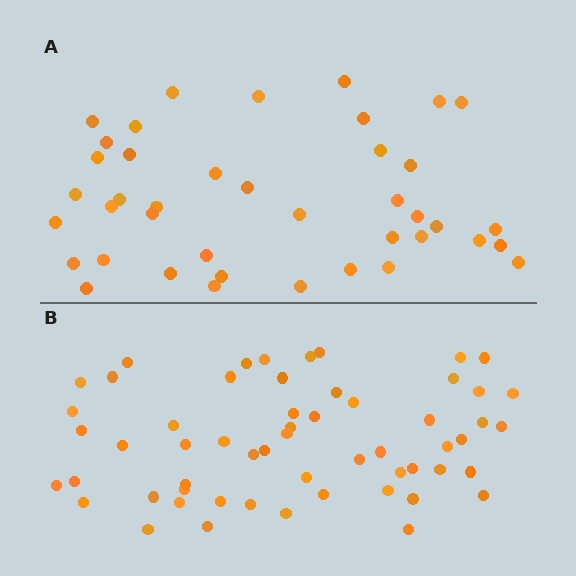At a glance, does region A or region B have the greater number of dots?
Region B (the bottom region) has more dots.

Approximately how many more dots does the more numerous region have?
Region B has approximately 15 more dots than region A.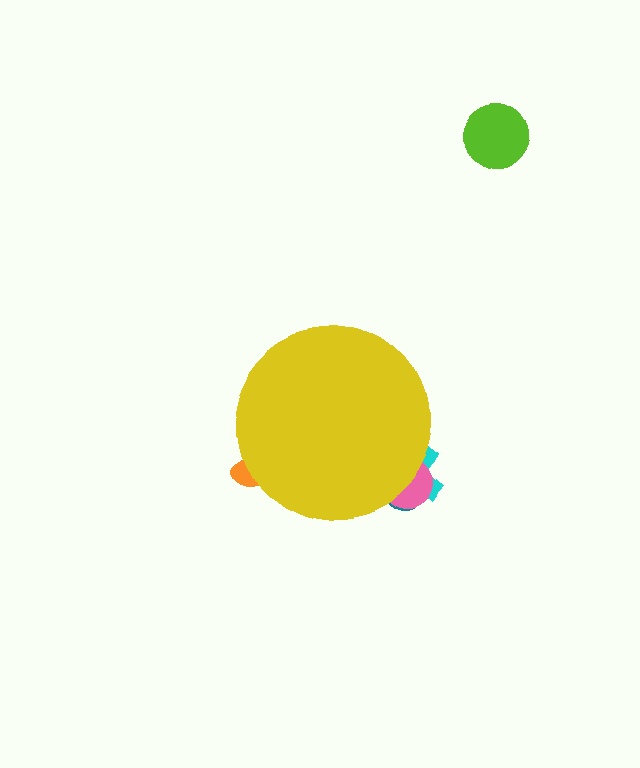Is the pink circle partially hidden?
Yes, the pink circle is partially hidden behind the yellow circle.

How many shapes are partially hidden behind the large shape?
4 shapes are partially hidden.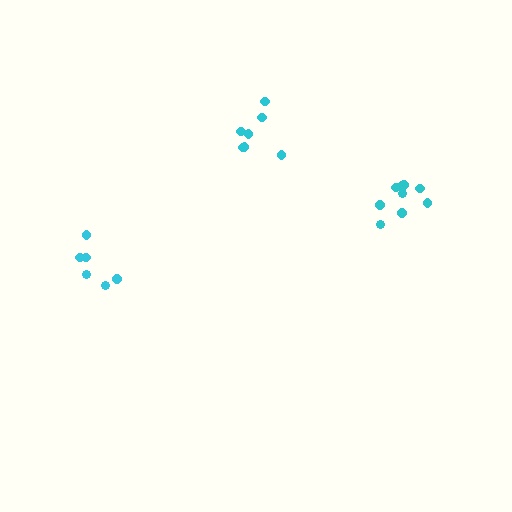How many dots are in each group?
Group 1: 7 dots, Group 2: 9 dots, Group 3: 6 dots (22 total).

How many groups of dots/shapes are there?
There are 3 groups.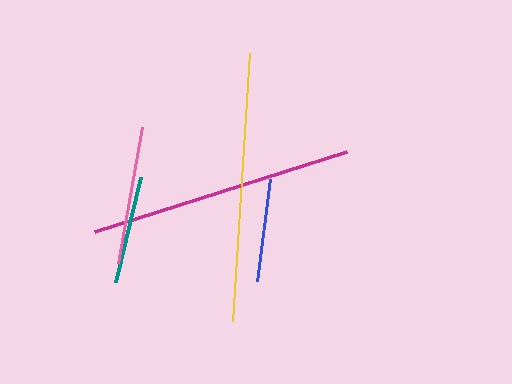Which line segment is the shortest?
The blue line is the shortest at approximately 103 pixels.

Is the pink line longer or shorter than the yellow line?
The yellow line is longer than the pink line.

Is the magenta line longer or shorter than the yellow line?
The yellow line is longer than the magenta line.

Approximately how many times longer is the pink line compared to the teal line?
The pink line is approximately 1.3 times the length of the teal line.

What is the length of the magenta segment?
The magenta segment is approximately 264 pixels long.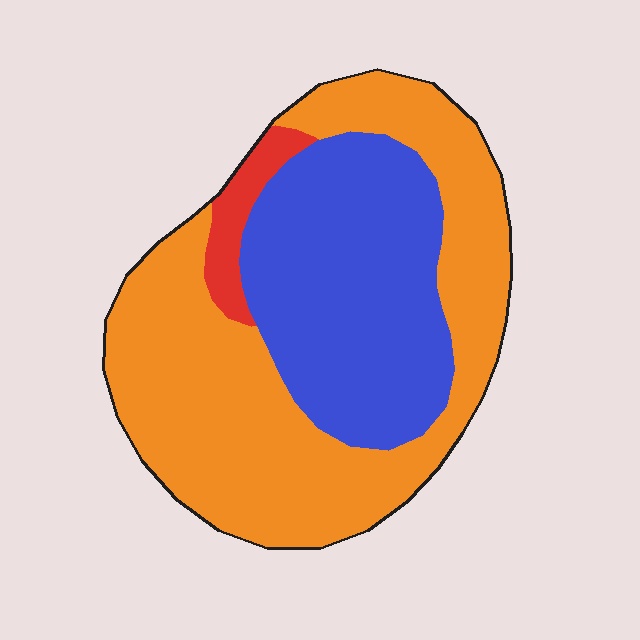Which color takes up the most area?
Orange, at roughly 55%.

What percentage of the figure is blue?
Blue takes up about three eighths (3/8) of the figure.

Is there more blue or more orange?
Orange.